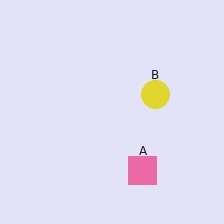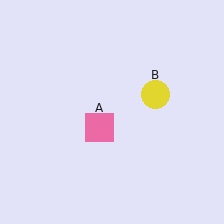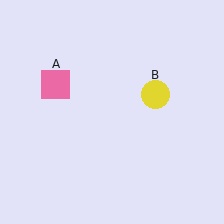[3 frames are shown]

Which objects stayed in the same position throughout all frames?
Yellow circle (object B) remained stationary.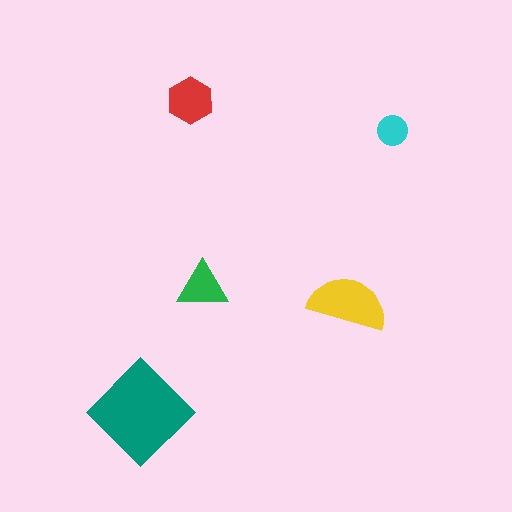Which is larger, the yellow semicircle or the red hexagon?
The yellow semicircle.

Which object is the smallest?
The cyan circle.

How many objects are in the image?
There are 5 objects in the image.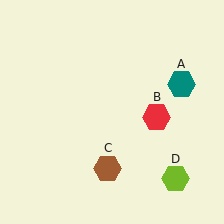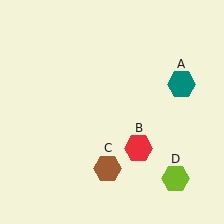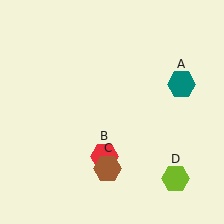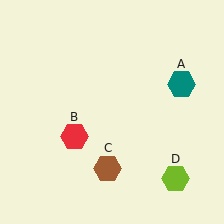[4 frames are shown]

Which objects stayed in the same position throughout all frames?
Teal hexagon (object A) and brown hexagon (object C) and lime hexagon (object D) remained stationary.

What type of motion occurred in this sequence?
The red hexagon (object B) rotated clockwise around the center of the scene.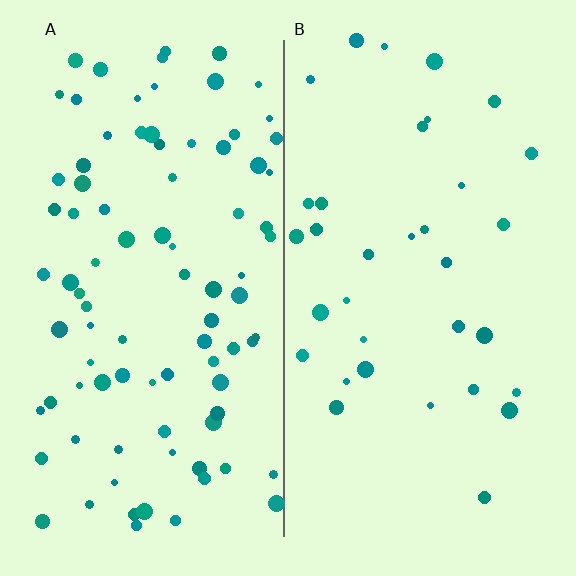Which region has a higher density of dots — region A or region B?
A (the left).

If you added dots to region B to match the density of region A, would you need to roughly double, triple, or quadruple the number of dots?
Approximately triple.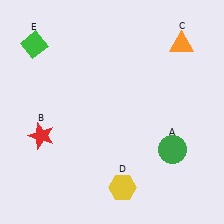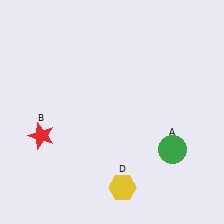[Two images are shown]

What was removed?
The green diamond (E), the orange triangle (C) were removed in Image 2.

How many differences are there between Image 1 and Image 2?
There are 2 differences between the two images.